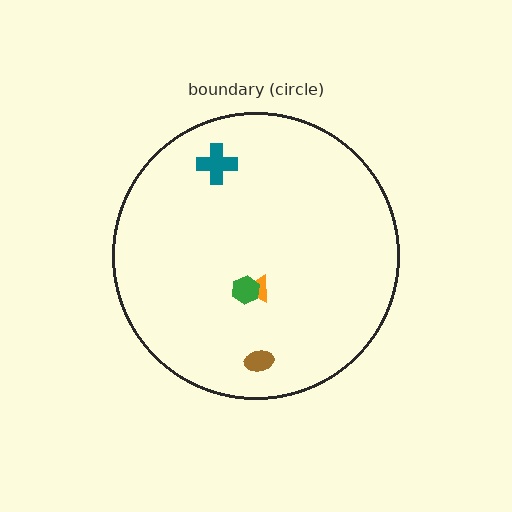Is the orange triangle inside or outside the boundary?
Inside.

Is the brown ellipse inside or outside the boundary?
Inside.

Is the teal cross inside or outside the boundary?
Inside.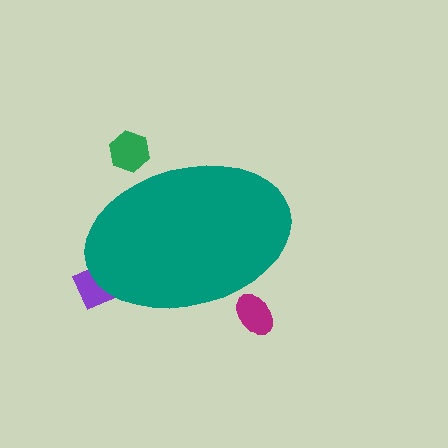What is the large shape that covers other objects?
A teal ellipse.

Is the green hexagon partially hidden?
Yes, the green hexagon is partially hidden behind the teal ellipse.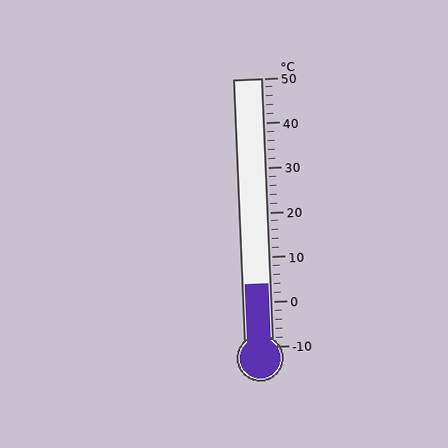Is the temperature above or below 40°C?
The temperature is below 40°C.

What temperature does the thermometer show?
The thermometer shows approximately 4°C.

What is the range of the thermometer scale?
The thermometer scale ranges from -10°C to 50°C.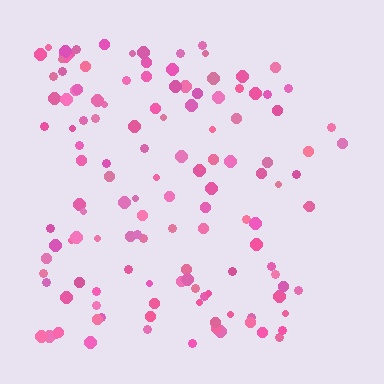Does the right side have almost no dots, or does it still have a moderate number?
Still a moderate number, just noticeably fewer than the left.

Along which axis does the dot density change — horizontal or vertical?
Horizontal.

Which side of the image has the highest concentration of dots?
The left.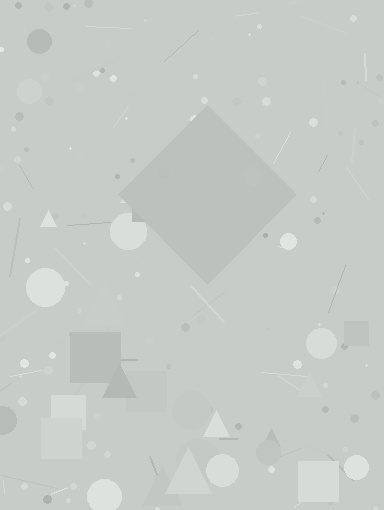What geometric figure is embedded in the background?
A diamond is embedded in the background.